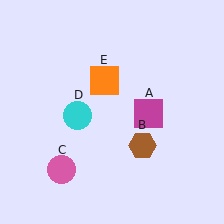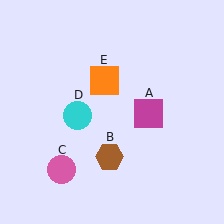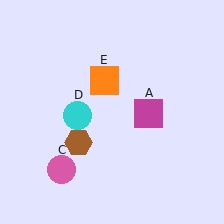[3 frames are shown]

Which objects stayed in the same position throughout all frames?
Magenta square (object A) and pink circle (object C) and cyan circle (object D) and orange square (object E) remained stationary.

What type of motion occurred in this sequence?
The brown hexagon (object B) rotated clockwise around the center of the scene.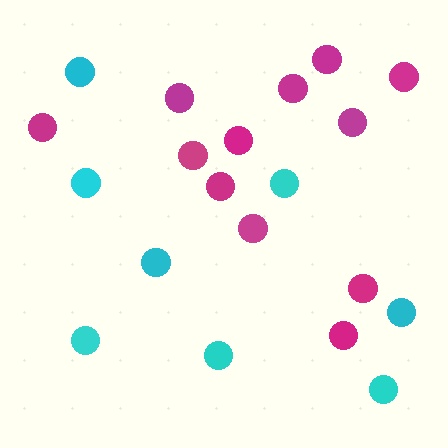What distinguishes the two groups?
There are 2 groups: one group of magenta circles (12) and one group of cyan circles (8).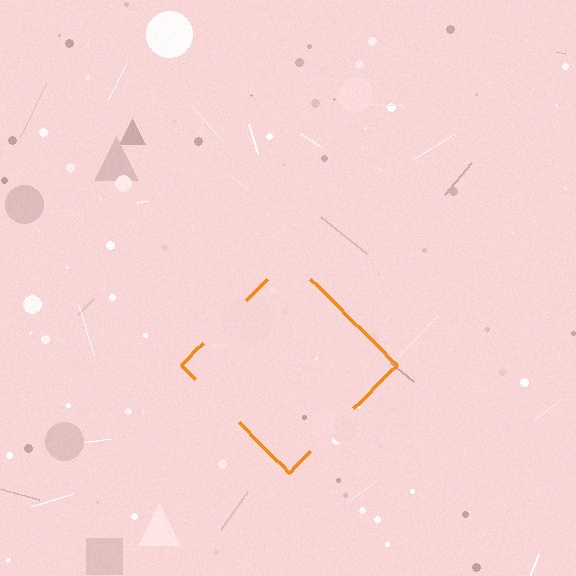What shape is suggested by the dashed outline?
The dashed outline suggests a diamond.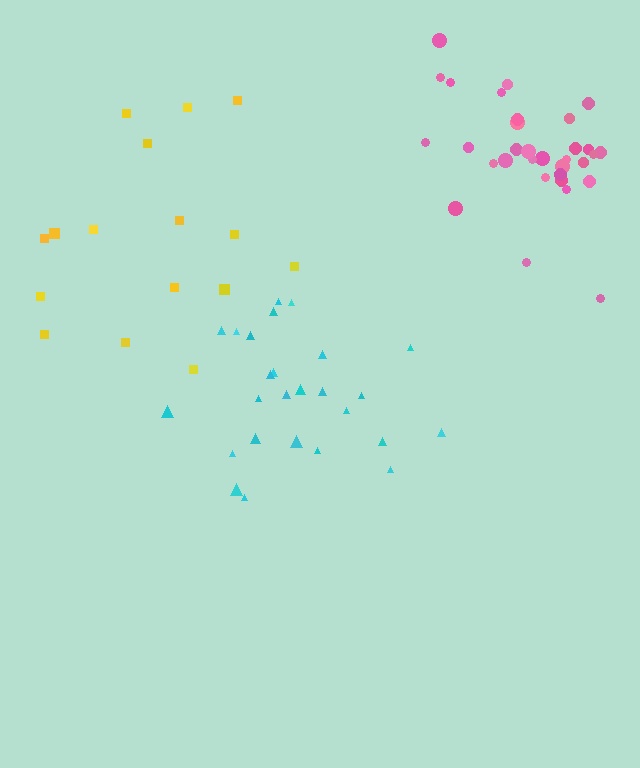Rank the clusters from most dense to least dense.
cyan, pink, yellow.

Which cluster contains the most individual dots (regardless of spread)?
Pink (32).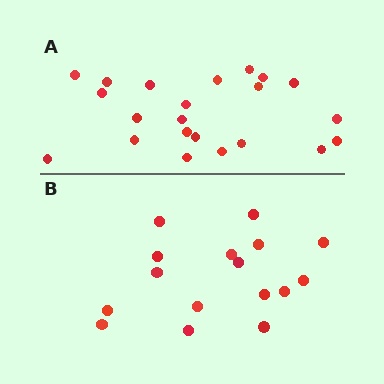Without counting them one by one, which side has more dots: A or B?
Region A (the top region) has more dots.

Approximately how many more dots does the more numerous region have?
Region A has about 6 more dots than region B.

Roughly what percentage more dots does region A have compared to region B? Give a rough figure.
About 40% more.